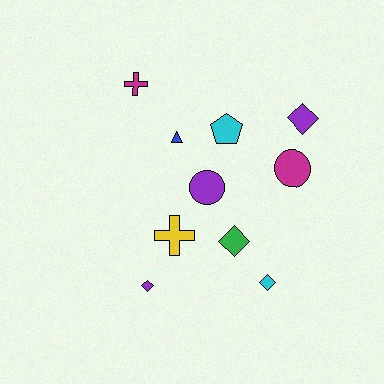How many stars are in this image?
There are no stars.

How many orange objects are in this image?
There are no orange objects.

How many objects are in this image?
There are 10 objects.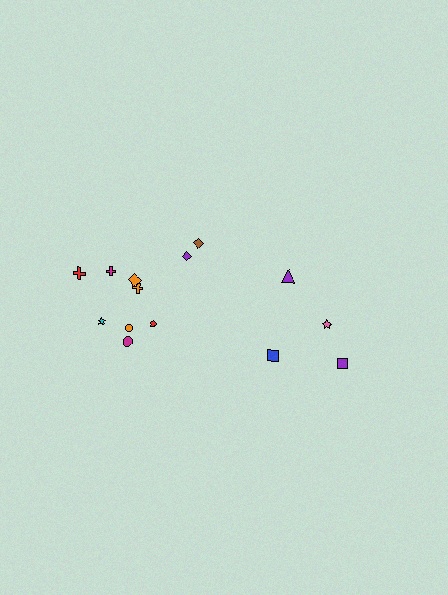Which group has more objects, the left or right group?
The left group.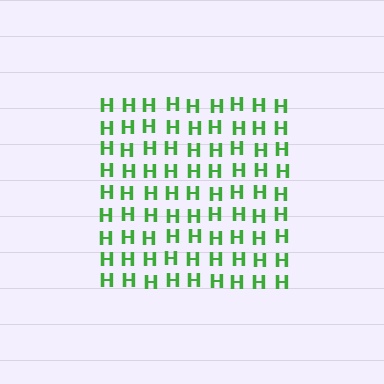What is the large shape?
The large shape is a square.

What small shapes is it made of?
It is made of small letter H's.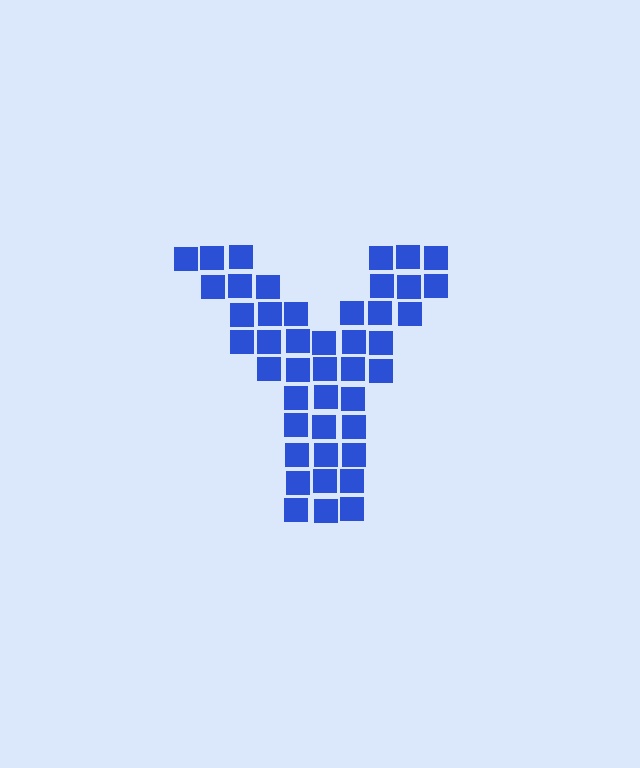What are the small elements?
The small elements are squares.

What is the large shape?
The large shape is the letter Y.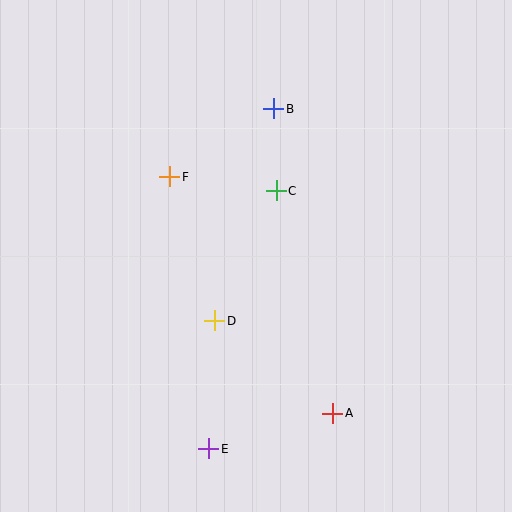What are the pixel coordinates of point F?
Point F is at (170, 177).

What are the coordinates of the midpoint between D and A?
The midpoint between D and A is at (274, 367).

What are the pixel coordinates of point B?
Point B is at (274, 109).